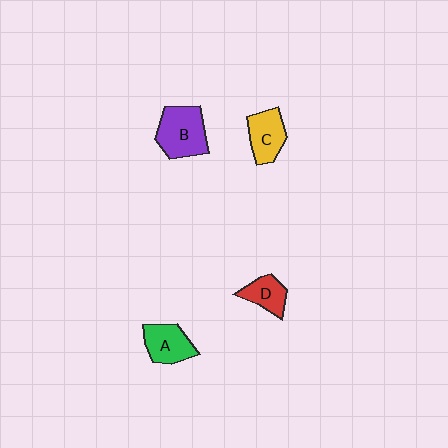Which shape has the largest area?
Shape B (purple).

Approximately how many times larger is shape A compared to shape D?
Approximately 1.3 times.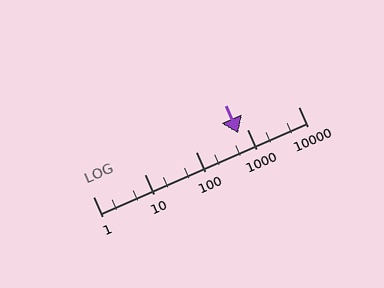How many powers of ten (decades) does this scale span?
The scale spans 4 decades, from 1 to 10000.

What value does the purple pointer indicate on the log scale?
The pointer indicates approximately 680.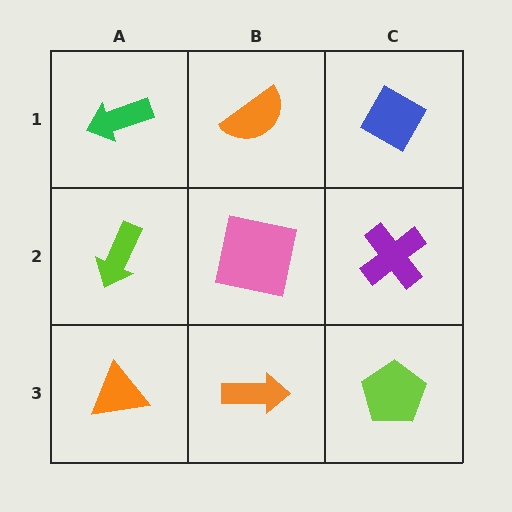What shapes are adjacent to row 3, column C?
A purple cross (row 2, column C), an orange arrow (row 3, column B).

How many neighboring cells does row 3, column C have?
2.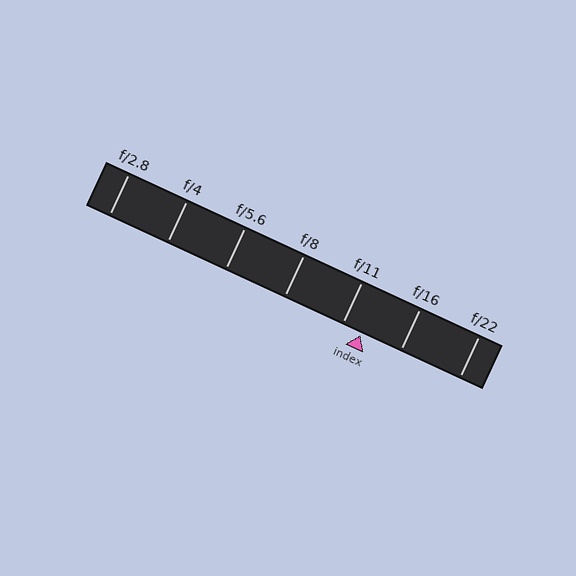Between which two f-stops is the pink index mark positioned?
The index mark is between f/11 and f/16.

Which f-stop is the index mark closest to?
The index mark is closest to f/11.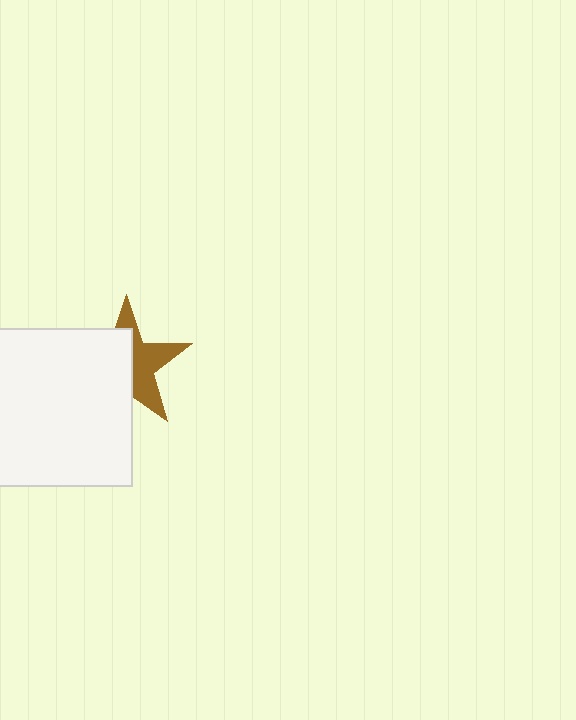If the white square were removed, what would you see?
You would see the complete brown star.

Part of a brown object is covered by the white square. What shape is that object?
It is a star.